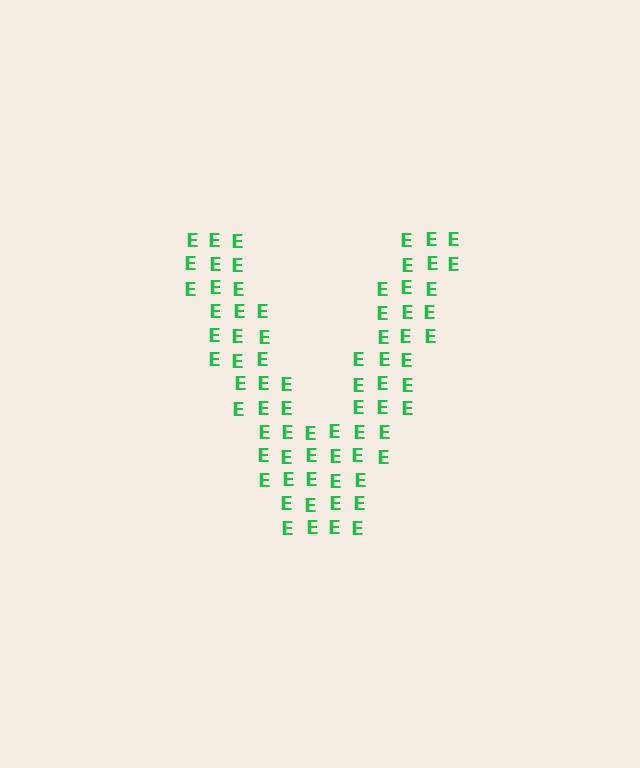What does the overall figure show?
The overall figure shows the letter V.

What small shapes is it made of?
It is made of small letter E's.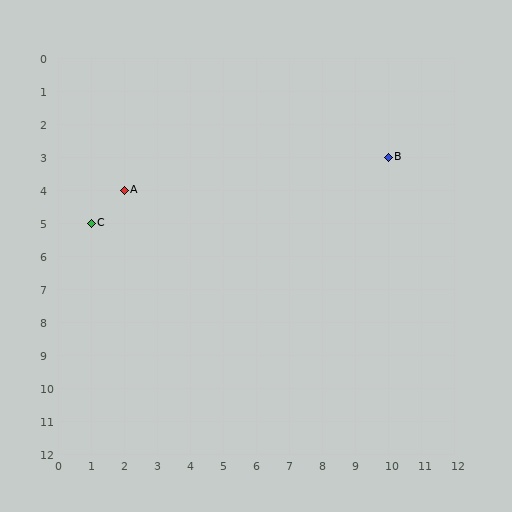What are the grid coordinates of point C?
Point C is at grid coordinates (1, 5).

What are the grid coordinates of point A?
Point A is at grid coordinates (2, 4).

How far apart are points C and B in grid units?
Points C and B are 9 columns and 2 rows apart (about 9.2 grid units diagonally).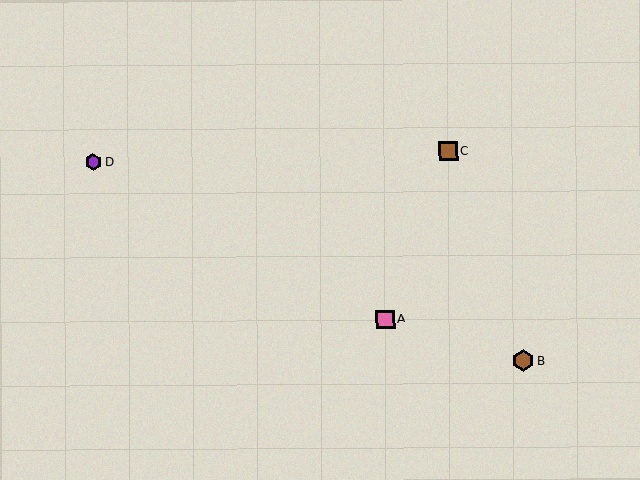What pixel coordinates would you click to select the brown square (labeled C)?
Click at (448, 151) to select the brown square C.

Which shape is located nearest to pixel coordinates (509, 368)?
The brown hexagon (labeled B) at (523, 360) is nearest to that location.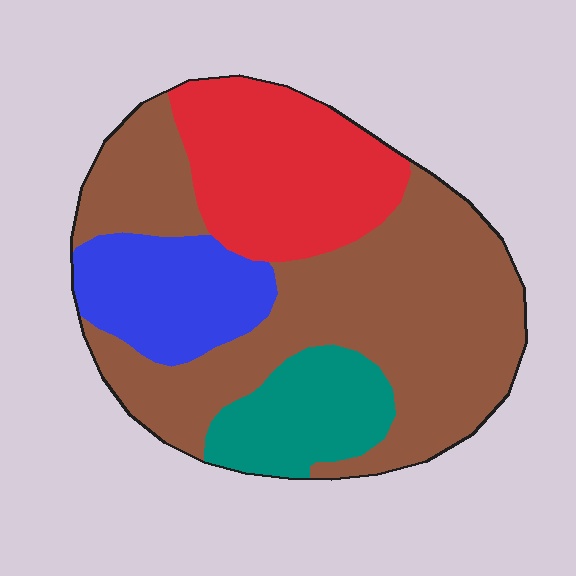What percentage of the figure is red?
Red covers 23% of the figure.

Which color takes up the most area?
Brown, at roughly 50%.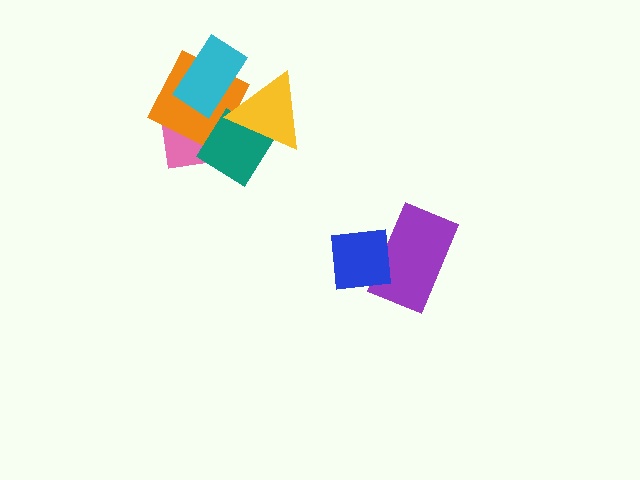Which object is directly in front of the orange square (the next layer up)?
The cyan rectangle is directly in front of the orange square.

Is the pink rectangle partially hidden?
Yes, it is partially covered by another shape.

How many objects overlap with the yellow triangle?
4 objects overlap with the yellow triangle.